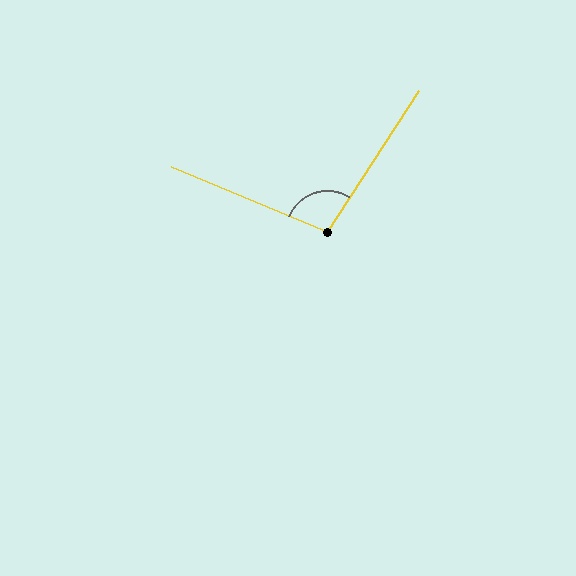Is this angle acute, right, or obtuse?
It is obtuse.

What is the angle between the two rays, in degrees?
Approximately 100 degrees.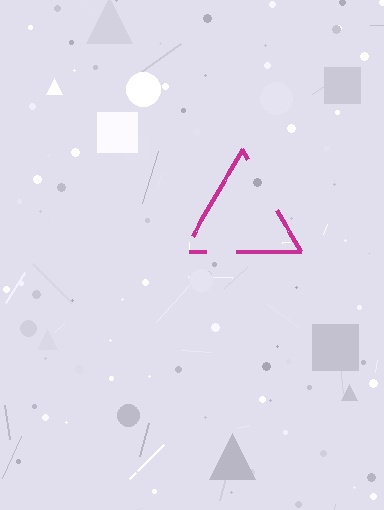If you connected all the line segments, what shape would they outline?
They would outline a triangle.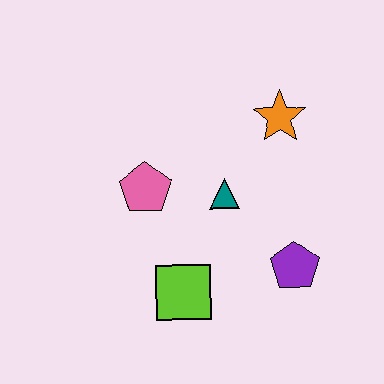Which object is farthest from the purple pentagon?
The pink pentagon is farthest from the purple pentagon.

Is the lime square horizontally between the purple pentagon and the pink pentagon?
Yes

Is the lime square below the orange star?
Yes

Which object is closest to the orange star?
The teal triangle is closest to the orange star.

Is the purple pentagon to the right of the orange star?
Yes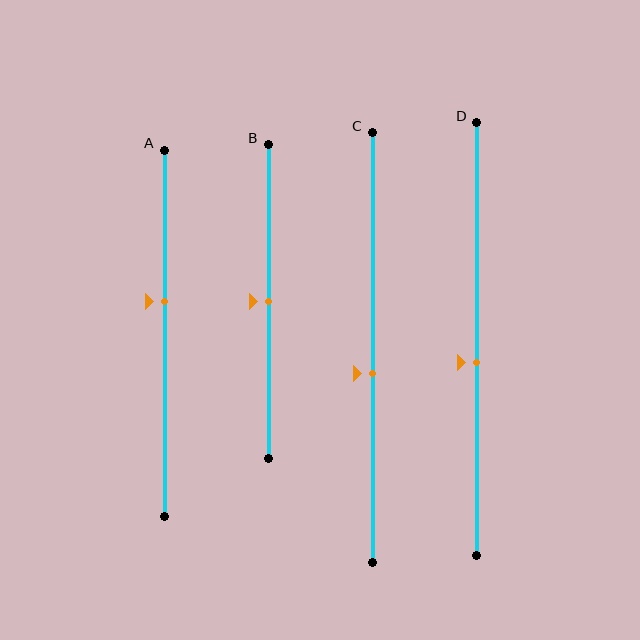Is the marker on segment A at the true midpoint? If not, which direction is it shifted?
No, the marker on segment A is shifted upward by about 9% of the segment length.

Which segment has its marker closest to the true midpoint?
Segment B has its marker closest to the true midpoint.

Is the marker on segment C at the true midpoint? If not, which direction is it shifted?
No, the marker on segment C is shifted downward by about 6% of the segment length.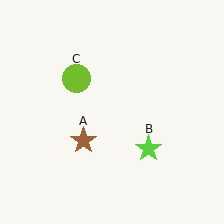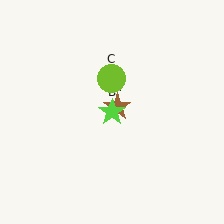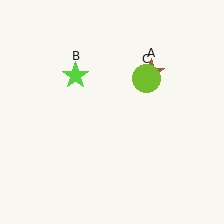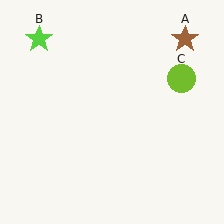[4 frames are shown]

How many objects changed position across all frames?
3 objects changed position: brown star (object A), lime star (object B), lime circle (object C).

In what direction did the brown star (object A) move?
The brown star (object A) moved up and to the right.